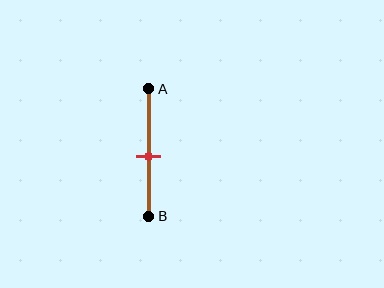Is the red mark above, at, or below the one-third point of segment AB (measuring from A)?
The red mark is below the one-third point of segment AB.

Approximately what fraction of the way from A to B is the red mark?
The red mark is approximately 55% of the way from A to B.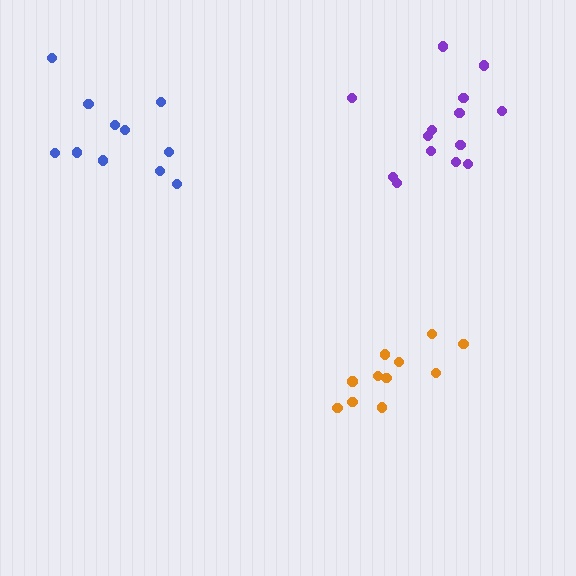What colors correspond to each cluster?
The clusters are colored: purple, blue, orange.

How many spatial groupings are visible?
There are 3 spatial groupings.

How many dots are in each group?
Group 1: 14 dots, Group 2: 12 dots, Group 3: 11 dots (37 total).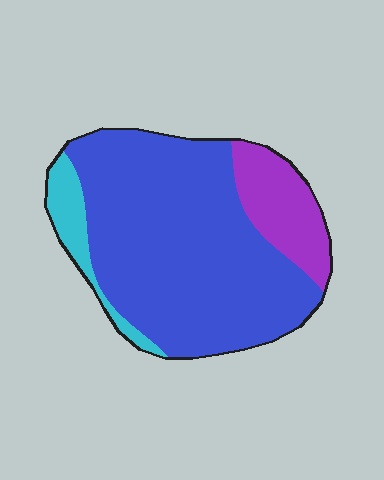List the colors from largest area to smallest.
From largest to smallest: blue, purple, cyan.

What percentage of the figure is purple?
Purple covers 16% of the figure.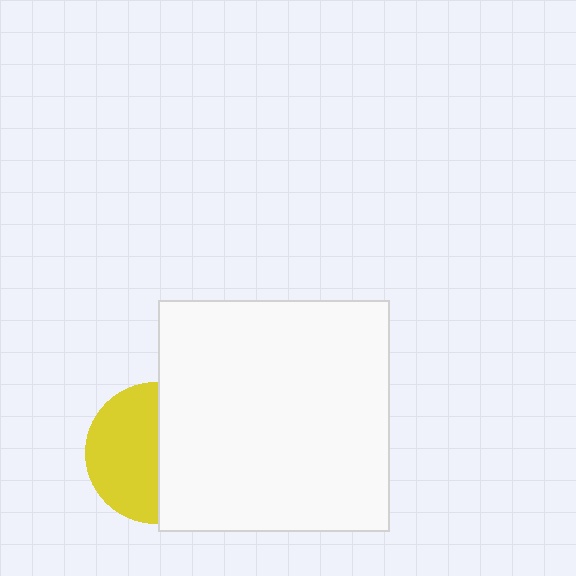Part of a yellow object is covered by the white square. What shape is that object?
It is a circle.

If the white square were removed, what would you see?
You would see the complete yellow circle.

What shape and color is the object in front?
The object in front is a white square.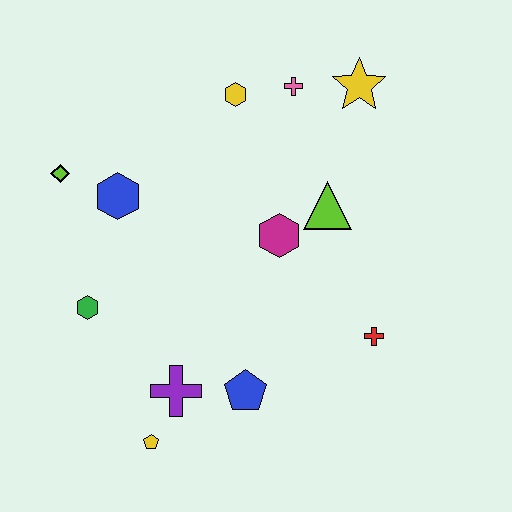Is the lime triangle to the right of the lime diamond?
Yes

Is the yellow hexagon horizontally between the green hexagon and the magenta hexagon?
Yes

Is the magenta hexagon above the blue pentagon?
Yes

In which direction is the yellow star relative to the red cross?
The yellow star is above the red cross.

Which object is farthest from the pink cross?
The yellow pentagon is farthest from the pink cross.